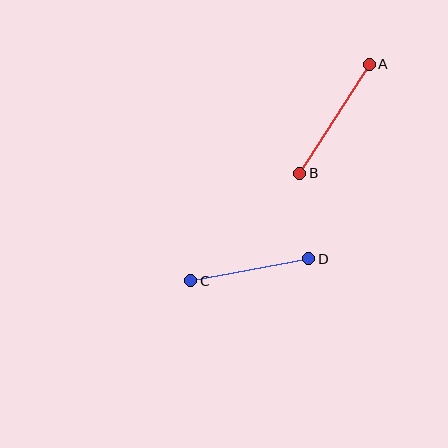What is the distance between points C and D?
The distance is approximately 120 pixels.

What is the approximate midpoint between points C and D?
The midpoint is at approximately (250, 270) pixels.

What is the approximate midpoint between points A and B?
The midpoint is at approximately (335, 119) pixels.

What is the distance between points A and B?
The distance is approximately 130 pixels.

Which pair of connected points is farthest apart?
Points A and B are farthest apart.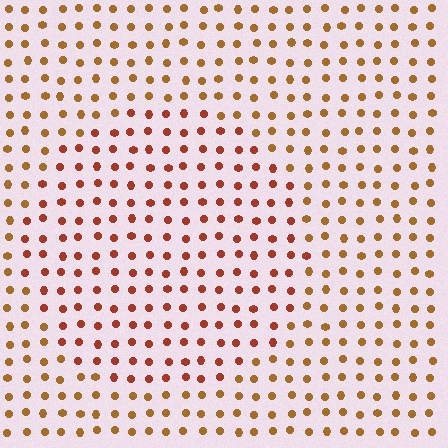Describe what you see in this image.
The image is filled with small brown elements in a uniform arrangement. A circle-shaped region is visible where the elements are tinted to a slightly different hue, forming a subtle color boundary.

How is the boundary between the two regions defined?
The boundary is defined purely by a slight shift in hue (about 27 degrees). Spacing, size, and orientation are identical on both sides.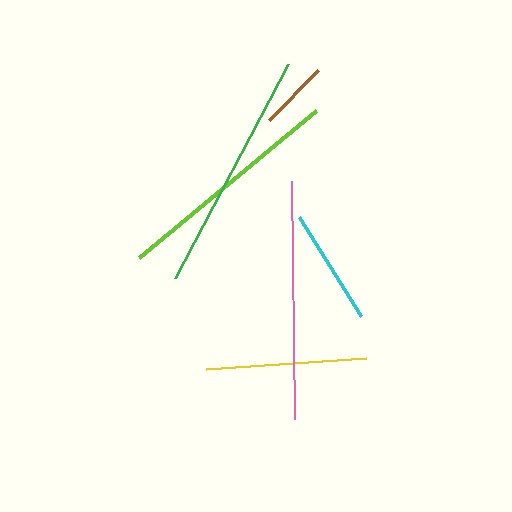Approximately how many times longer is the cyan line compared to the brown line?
The cyan line is approximately 1.7 times the length of the brown line.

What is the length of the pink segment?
The pink segment is approximately 239 pixels long.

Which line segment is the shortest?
The brown line is the shortest at approximately 70 pixels.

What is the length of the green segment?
The green segment is approximately 241 pixels long.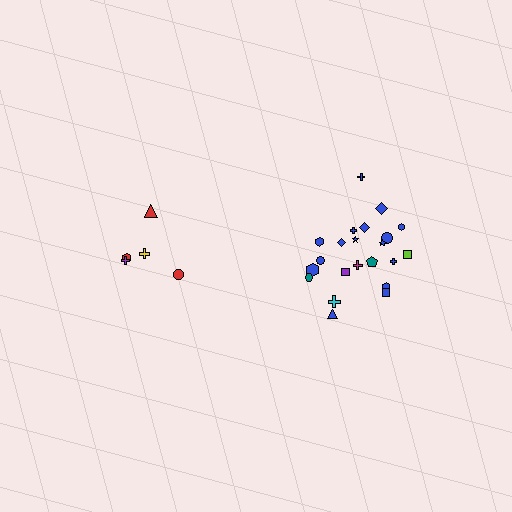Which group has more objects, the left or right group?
The right group.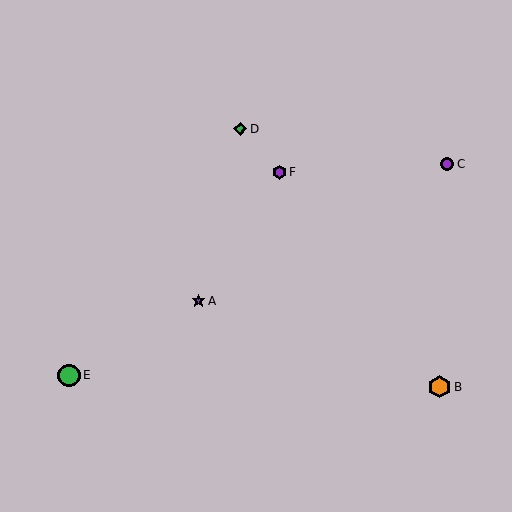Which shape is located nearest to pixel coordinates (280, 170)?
The purple hexagon (labeled F) at (279, 172) is nearest to that location.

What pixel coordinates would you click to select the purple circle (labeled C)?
Click at (447, 164) to select the purple circle C.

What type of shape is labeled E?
Shape E is a green circle.